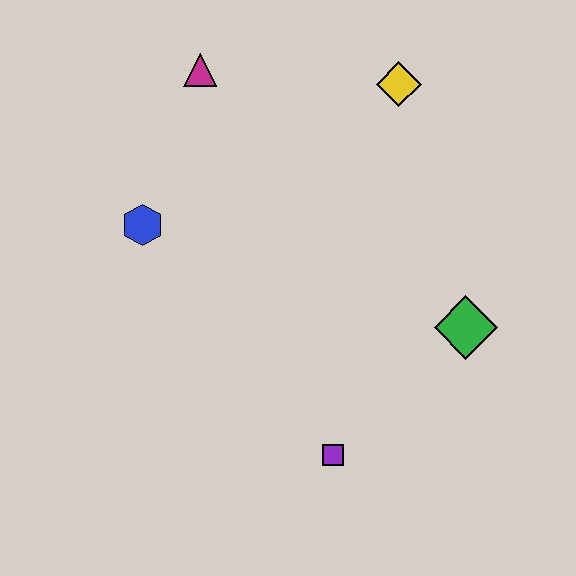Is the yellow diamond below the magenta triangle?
Yes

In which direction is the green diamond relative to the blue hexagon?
The green diamond is to the right of the blue hexagon.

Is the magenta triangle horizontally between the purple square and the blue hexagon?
Yes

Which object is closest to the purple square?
The green diamond is closest to the purple square.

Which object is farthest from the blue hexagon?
The green diamond is farthest from the blue hexagon.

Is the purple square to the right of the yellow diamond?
No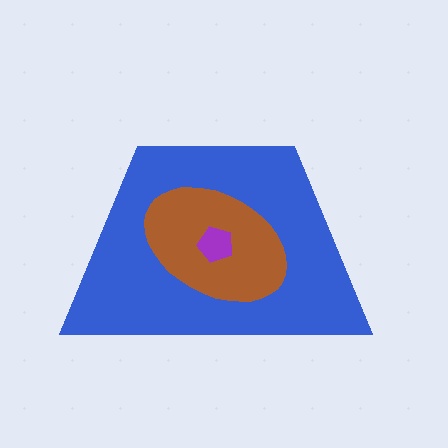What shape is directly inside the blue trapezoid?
The brown ellipse.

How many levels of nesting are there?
3.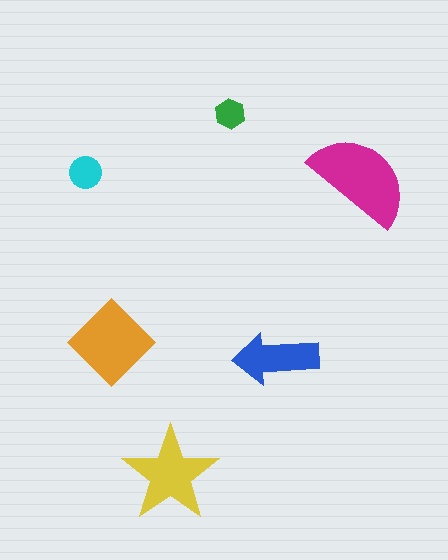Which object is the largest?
The magenta semicircle.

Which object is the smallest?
The green hexagon.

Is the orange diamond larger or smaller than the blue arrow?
Larger.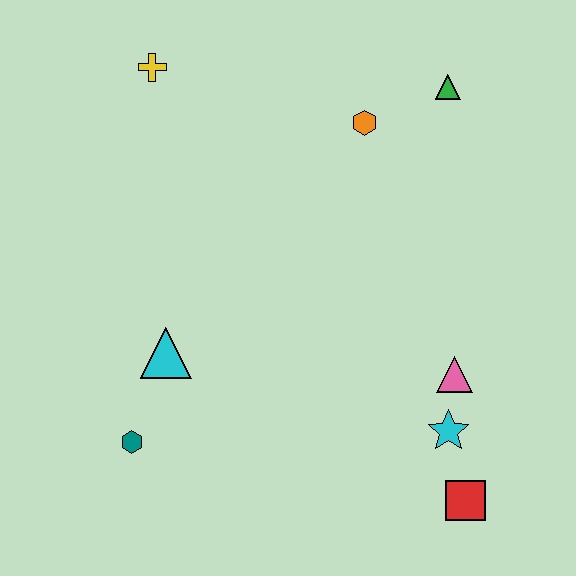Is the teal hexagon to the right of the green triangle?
No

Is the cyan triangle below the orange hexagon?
Yes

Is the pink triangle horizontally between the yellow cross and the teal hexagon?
No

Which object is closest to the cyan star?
The pink triangle is closest to the cyan star.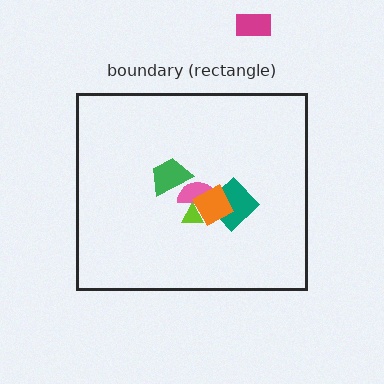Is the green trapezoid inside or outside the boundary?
Inside.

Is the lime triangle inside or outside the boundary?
Inside.